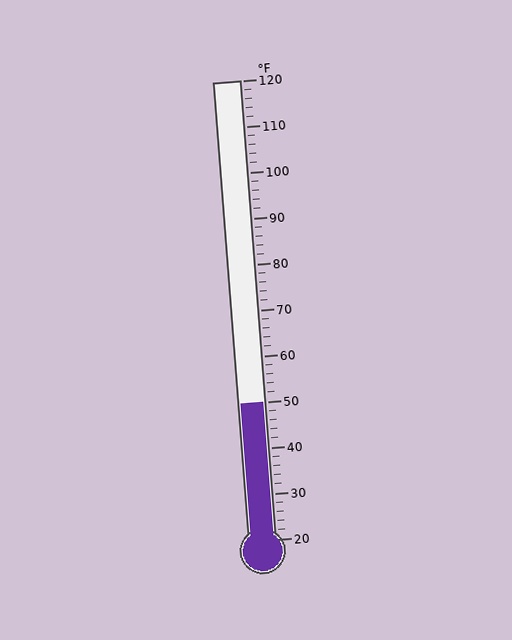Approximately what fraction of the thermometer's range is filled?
The thermometer is filled to approximately 30% of its range.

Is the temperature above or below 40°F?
The temperature is above 40°F.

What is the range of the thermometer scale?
The thermometer scale ranges from 20°F to 120°F.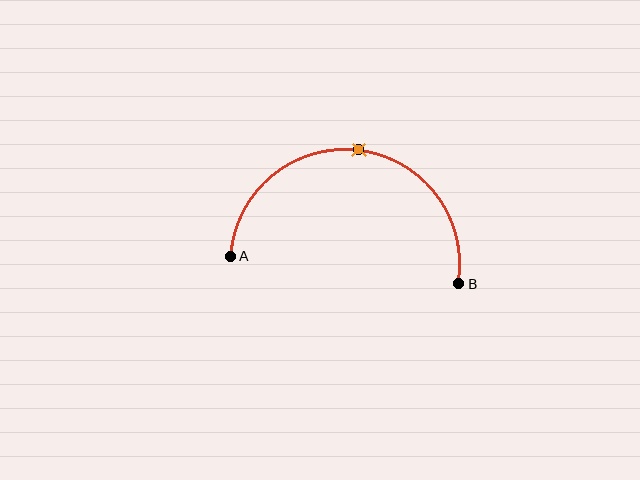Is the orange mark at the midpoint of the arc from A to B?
Yes. The orange mark lies on the arc at equal arc-length from both A and B — it is the arc midpoint.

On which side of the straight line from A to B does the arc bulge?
The arc bulges above the straight line connecting A and B.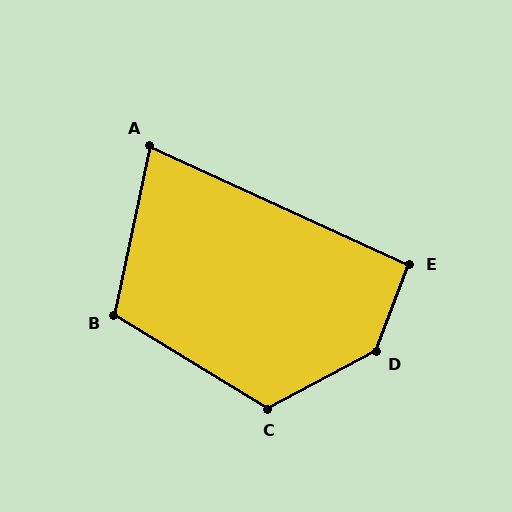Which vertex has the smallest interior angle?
A, at approximately 77 degrees.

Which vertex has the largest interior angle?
D, at approximately 139 degrees.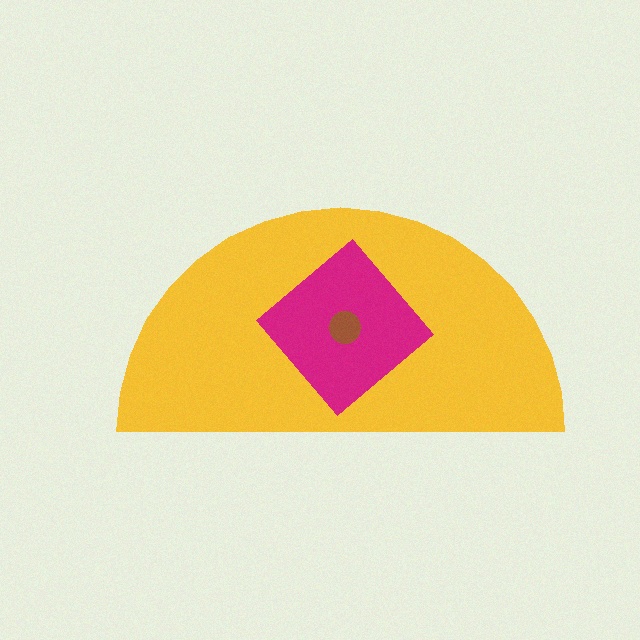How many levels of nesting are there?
3.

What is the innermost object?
The brown circle.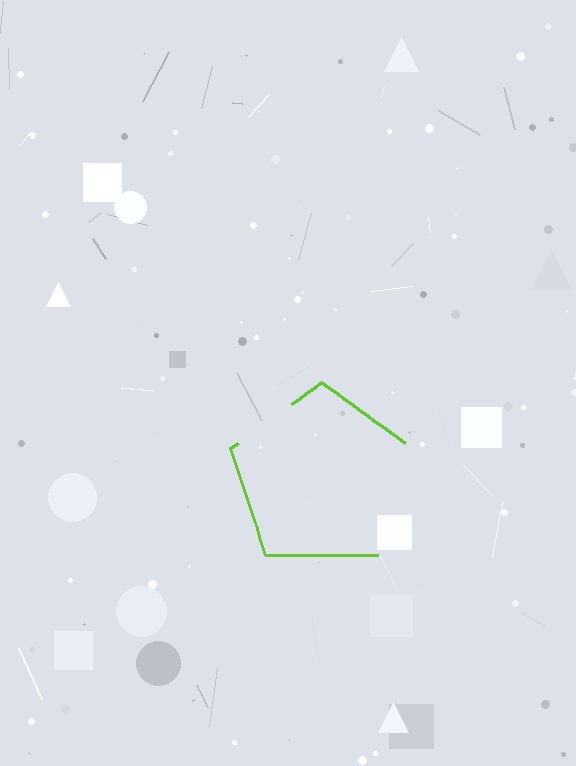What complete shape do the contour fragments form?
The contour fragments form a pentagon.